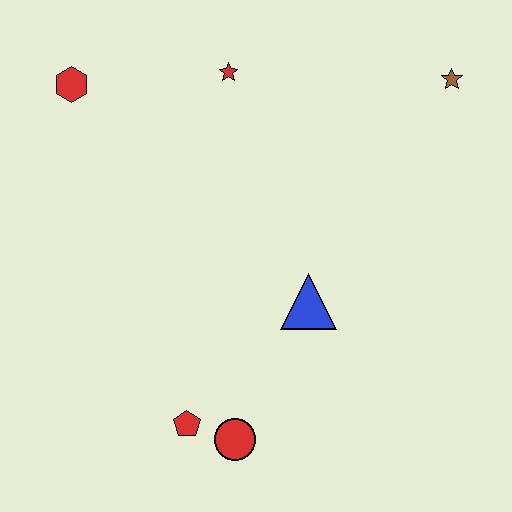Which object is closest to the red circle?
The red pentagon is closest to the red circle.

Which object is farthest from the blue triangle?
The red hexagon is farthest from the blue triangle.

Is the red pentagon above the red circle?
Yes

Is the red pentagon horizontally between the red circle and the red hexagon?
Yes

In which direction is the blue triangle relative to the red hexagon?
The blue triangle is to the right of the red hexagon.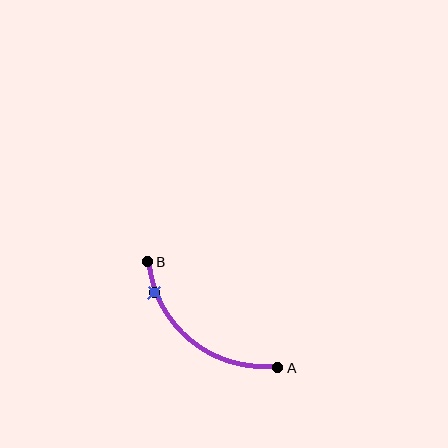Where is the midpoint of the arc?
The arc midpoint is the point on the curve farthest from the straight line joining A and B. It sits below and to the left of that line.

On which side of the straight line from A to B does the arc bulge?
The arc bulges below and to the left of the straight line connecting A and B.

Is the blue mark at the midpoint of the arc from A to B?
No. The blue mark lies on the arc but is closer to endpoint B. The arc midpoint would be at the point on the curve equidistant along the arc from both A and B.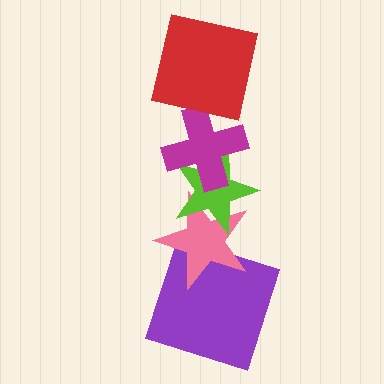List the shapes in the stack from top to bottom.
From top to bottom: the red square, the magenta cross, the lime star, the pink star, the purple square.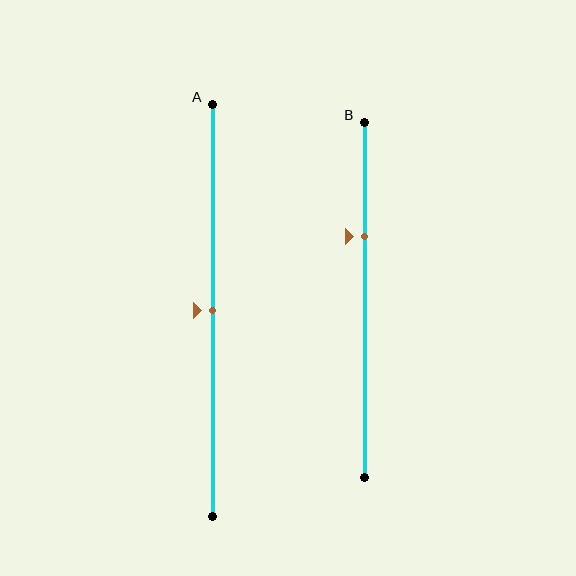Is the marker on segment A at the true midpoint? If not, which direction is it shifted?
Yes, the marker on segment A is at the true midpoint.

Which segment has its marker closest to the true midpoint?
Segment A has its marker closest to the true midpoint.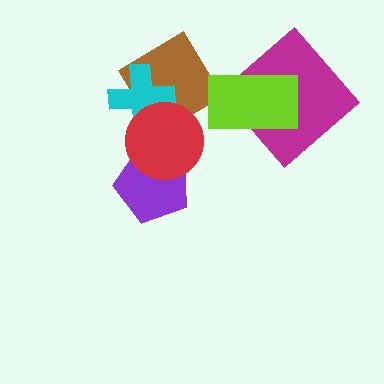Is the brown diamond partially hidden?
Yes, it is partially covered by another shape.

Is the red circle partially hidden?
No, no other shape covers it.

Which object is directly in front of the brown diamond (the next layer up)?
The cyan cross is directly in front of the brown diamond.